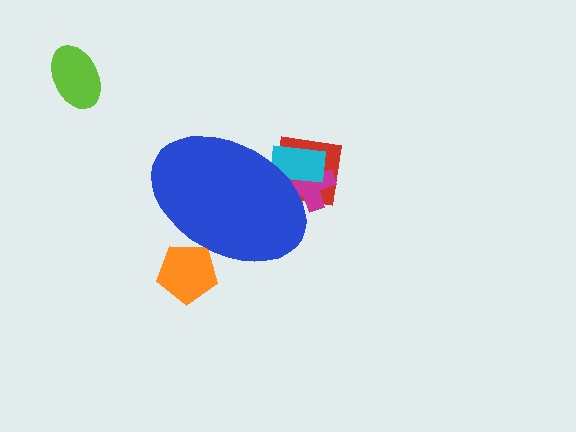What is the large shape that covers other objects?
A blue ellipse.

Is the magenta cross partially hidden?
Yes, the magenta cross is partially hidden behind the blue ellipse.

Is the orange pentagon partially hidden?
Yes, the orange pentagon is partially hidden behind the blue ellipse.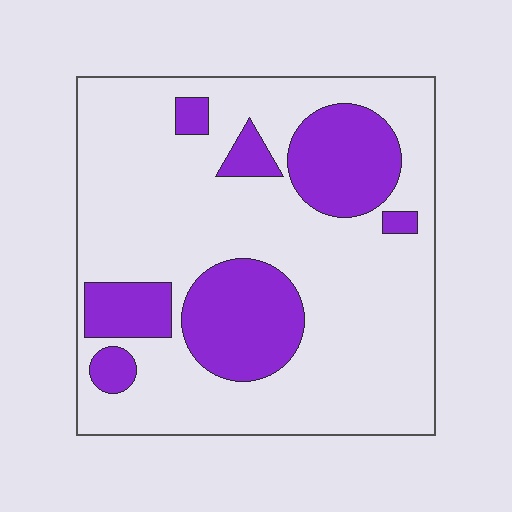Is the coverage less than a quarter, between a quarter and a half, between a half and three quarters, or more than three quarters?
Between a quarter and a half.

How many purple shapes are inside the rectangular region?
7.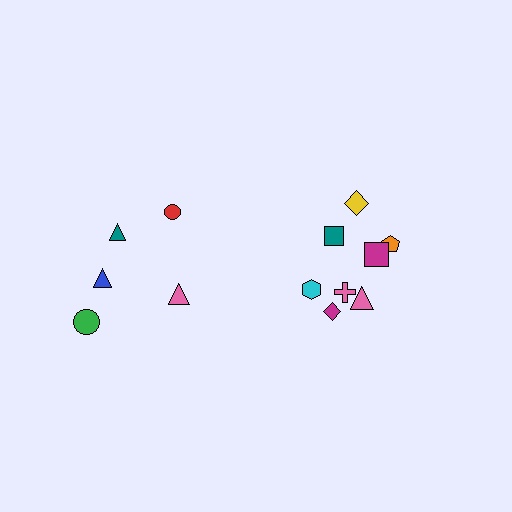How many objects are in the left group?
There are 5 objects.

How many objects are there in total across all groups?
There are 13 objects.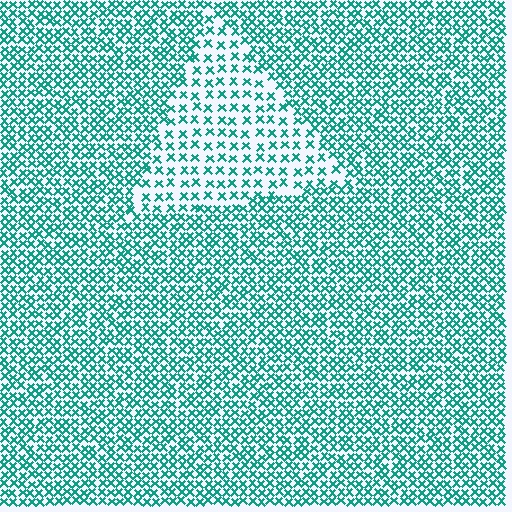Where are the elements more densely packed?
The elements are more densely packed outside the triangle boundary.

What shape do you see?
I see a triangle.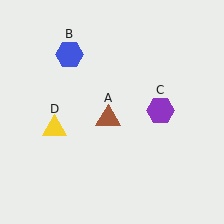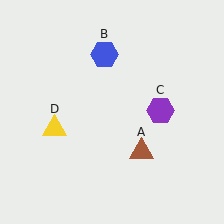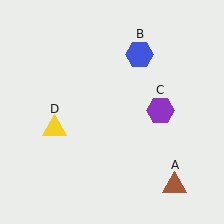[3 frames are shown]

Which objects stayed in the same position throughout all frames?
Purple hexagon (object C) and yellow triangle (object D) remained stationary.